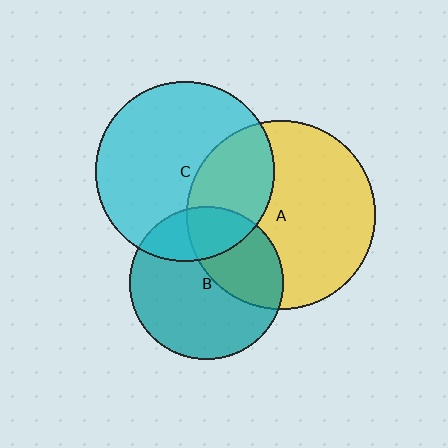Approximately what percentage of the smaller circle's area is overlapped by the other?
Approximately 25%.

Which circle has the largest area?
Circle A (yellow).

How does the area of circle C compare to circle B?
Approximately 1.4 times.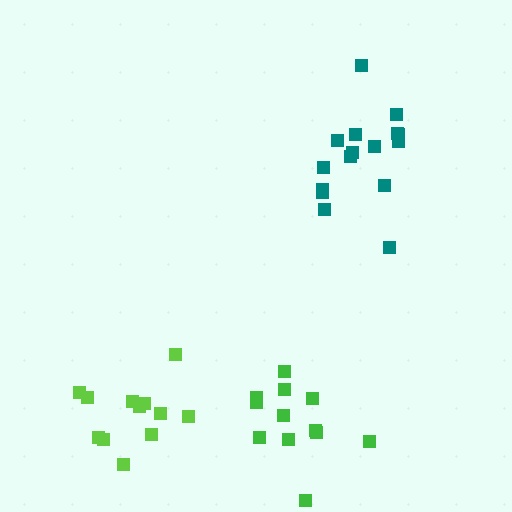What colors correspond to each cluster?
The clusters are colored: green, teal, lime.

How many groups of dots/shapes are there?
There are 3 groups.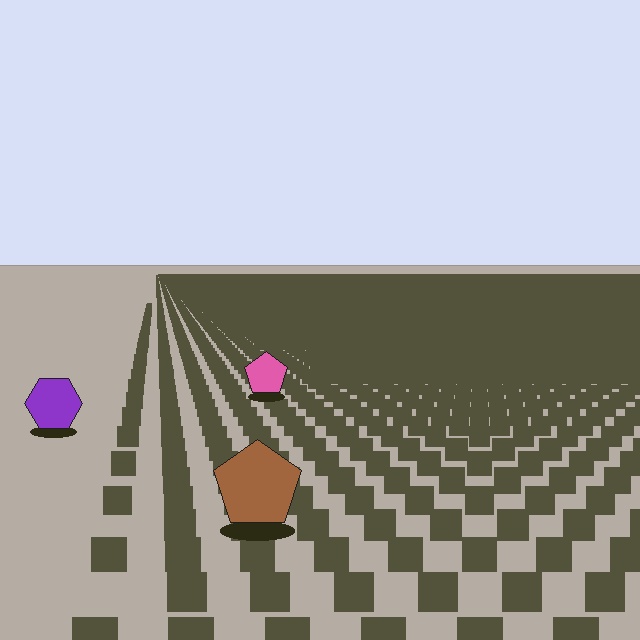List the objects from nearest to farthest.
From nearest to farthest: the brown pentagon, the purple hexagon, the pink pentagon.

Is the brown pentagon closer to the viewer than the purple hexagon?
Yes. The brown pentagon is closer — you can tell from the texture gradient: the ground texture is coarser near it.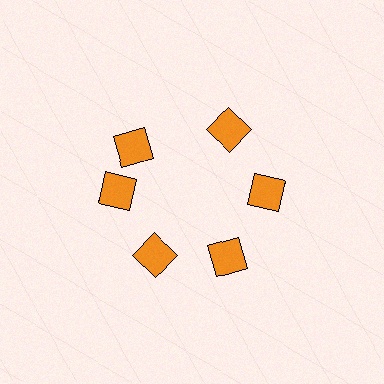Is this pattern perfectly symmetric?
No. The 6 orange squares are arranged in a ring, but one element near the 11 o'clock position is rotated out of alignment along the ring, breaking the 6-fold rotational symmetry.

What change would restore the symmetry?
The symmetry would be restored by rotating it back into even spacing with its neighbors so that all 6 squares sit at equal angles and equal distance from the center.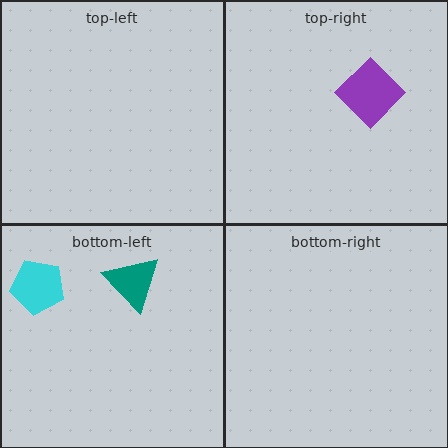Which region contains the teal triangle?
The bottom-left region.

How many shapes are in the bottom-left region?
2.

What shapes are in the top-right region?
The purple diamond.